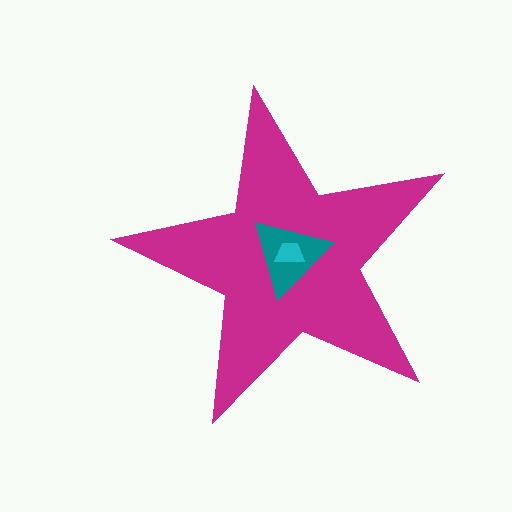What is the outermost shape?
The magenta star.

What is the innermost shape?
The cyan trapezoid.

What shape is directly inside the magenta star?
The teal triangle.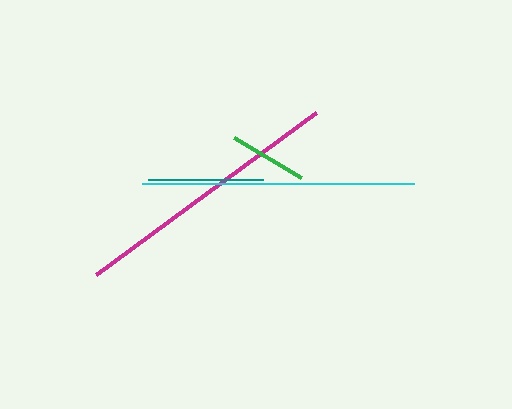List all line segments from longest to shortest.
From longest to shortest: magenta, cyan, teal, green.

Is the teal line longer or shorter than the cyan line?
The cyan line is longer than the teal line.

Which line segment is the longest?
The magenta line is the longest at approximately 273 pixels.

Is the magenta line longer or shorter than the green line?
The magenta line is longer than the green line.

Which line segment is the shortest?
The green line is the shortest at approximately 79 pixels.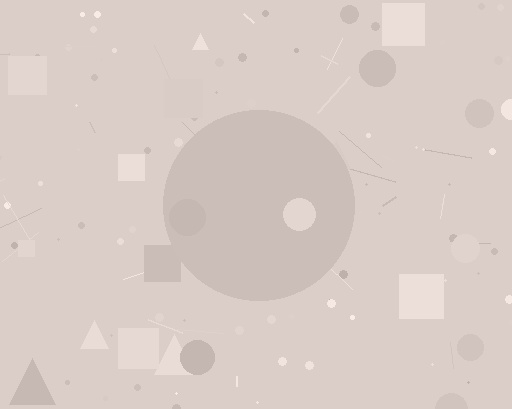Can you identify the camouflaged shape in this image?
The camouflaged shape is a circle.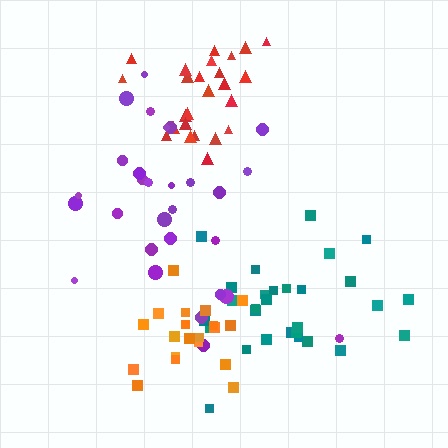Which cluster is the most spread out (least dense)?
Purple.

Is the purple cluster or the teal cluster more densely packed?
Teal.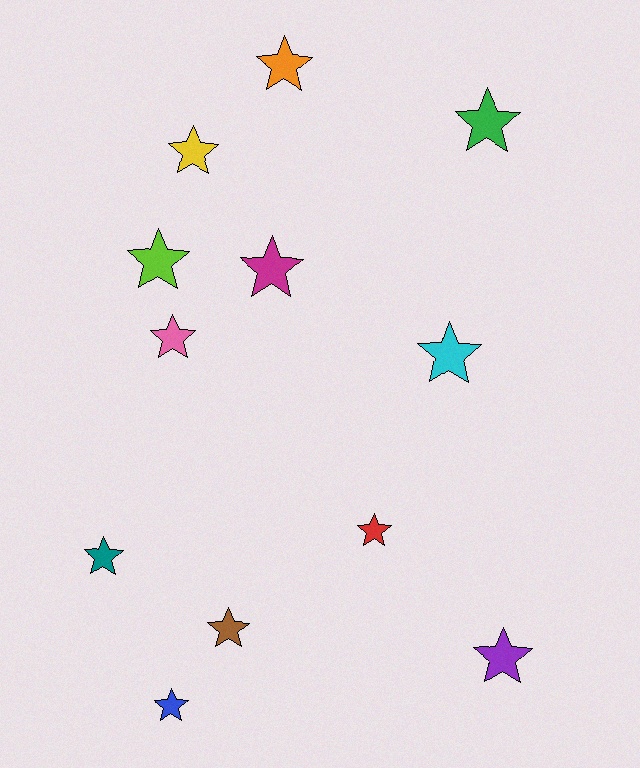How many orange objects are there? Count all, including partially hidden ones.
There is 1 orange object.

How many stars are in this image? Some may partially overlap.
There are 12 stars.